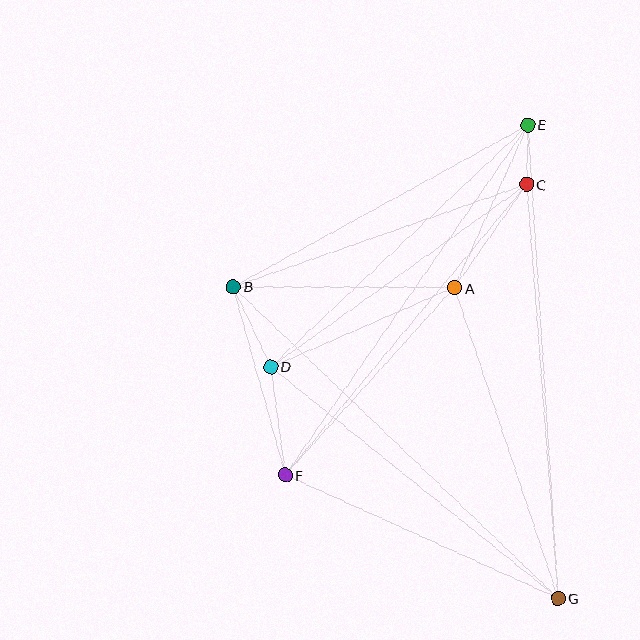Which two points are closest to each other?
Points C and E are closest to each other.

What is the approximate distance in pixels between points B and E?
The distance between B and E is approximately 336 pixels.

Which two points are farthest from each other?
Points E and G are farthest from each other.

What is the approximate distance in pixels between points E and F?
The distance between E and F is approximately 426 pixels.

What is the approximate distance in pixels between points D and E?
The distance between D and E is approximately 353 pixels.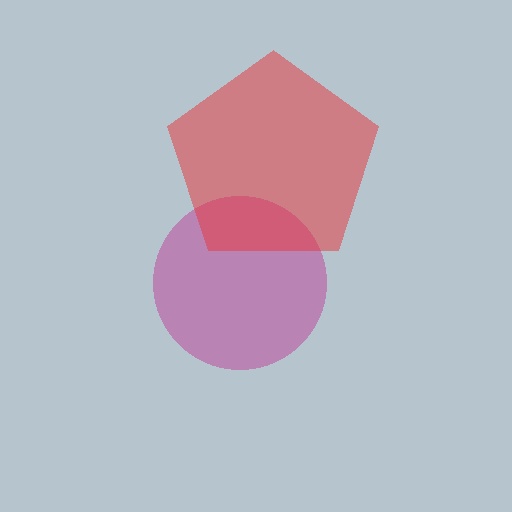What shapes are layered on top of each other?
The layered shapes are: a magenta circle, a red pentagon.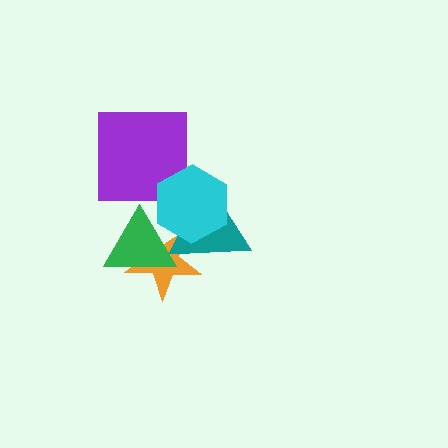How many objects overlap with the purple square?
1 object overlaps with the purple square.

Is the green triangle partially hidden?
No, no other shape covers it.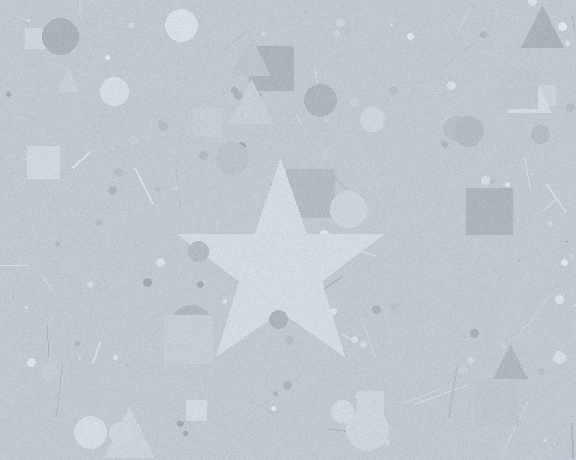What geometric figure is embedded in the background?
A star is embedded in the background.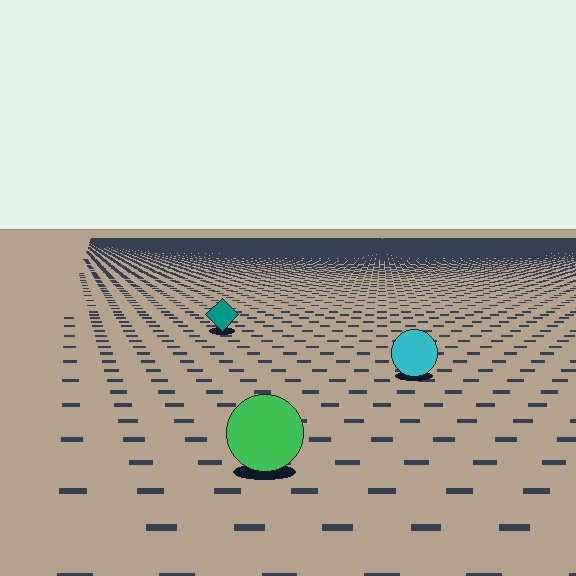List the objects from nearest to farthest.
From nearest to farthest: the green circle, the cyan circle, the teal diamond.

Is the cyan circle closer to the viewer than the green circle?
No. The green circle is closer — you can tell from the texture gradient: the ground texture is coarser near it.